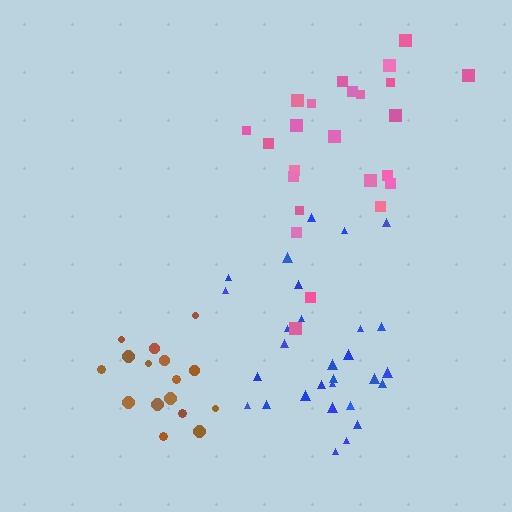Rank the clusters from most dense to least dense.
brown, blue, pink.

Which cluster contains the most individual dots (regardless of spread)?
Blue (29).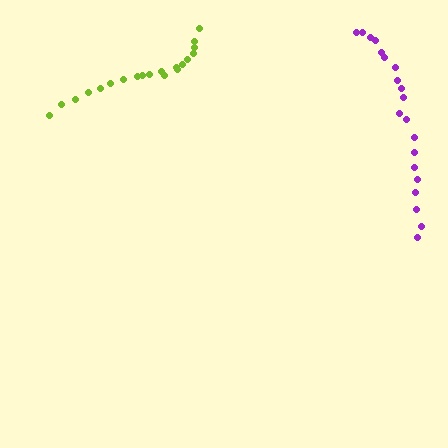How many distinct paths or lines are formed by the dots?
There are 2 distinct paths.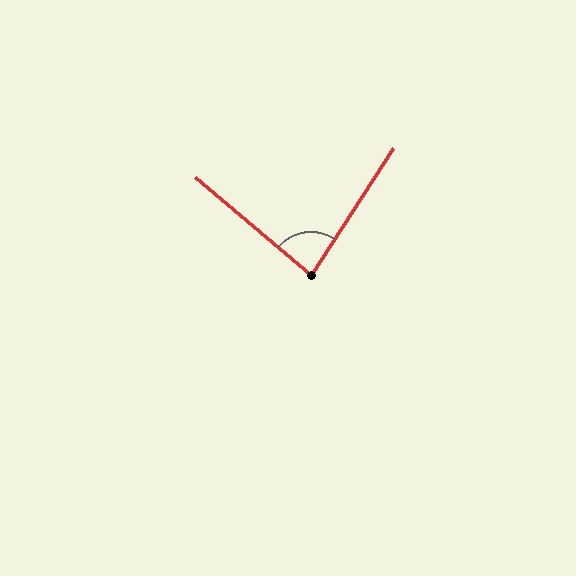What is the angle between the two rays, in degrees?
Approximately 83 degrees.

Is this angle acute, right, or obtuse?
It is acute.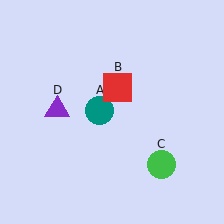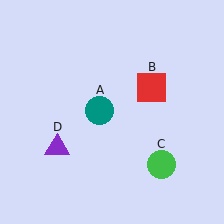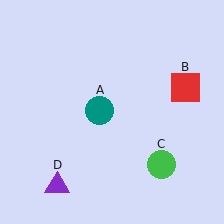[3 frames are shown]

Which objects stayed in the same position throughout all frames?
Teal circle (object A) and green circle (object C) remained stationary.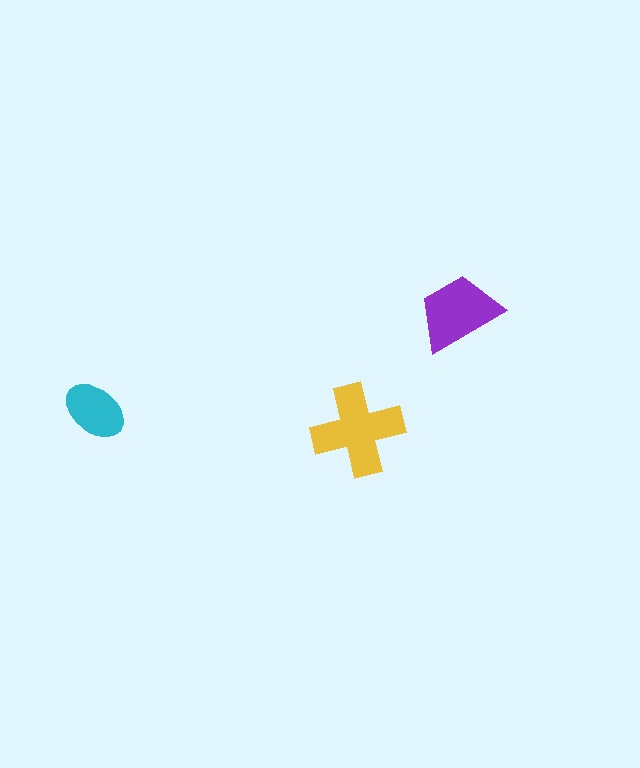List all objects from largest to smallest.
The yellow cross, the purple trapezoid, the cyan ellipse.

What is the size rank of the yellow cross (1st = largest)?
1st.